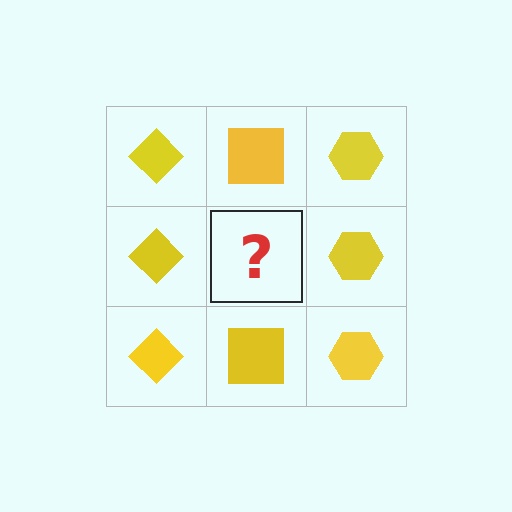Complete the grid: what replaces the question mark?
The question mark should be replaced with a yellow square.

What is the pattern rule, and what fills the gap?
The rule is that each column has a consistent shape. The gap should be filled with a yellow square.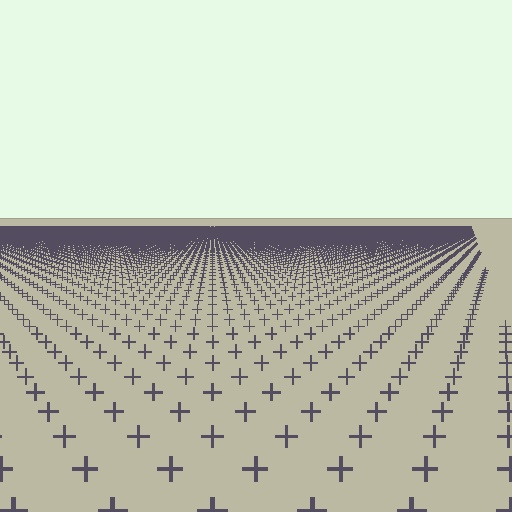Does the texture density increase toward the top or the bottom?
Density increases toward the top.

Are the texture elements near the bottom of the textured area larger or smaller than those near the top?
Larger. Near the bottom, elements are closer to the viewer and appear at a bigger on-screen size.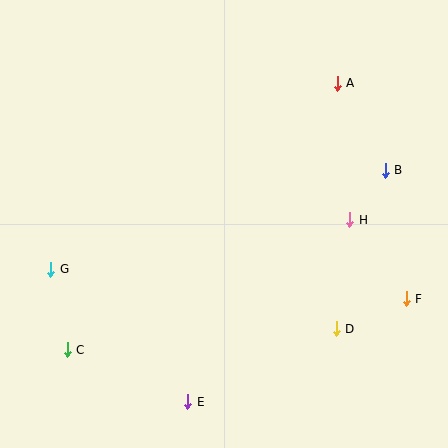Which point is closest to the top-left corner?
Point G is closest to the top-left corner.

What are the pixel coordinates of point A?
Point A is at (337, 83).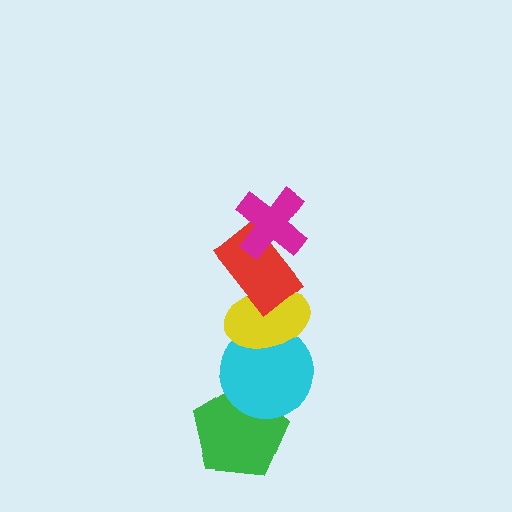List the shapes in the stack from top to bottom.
From top to bottom: the magenta cross, the red rectangle, the yellow ellipse, the cyan circle, the green pentagon.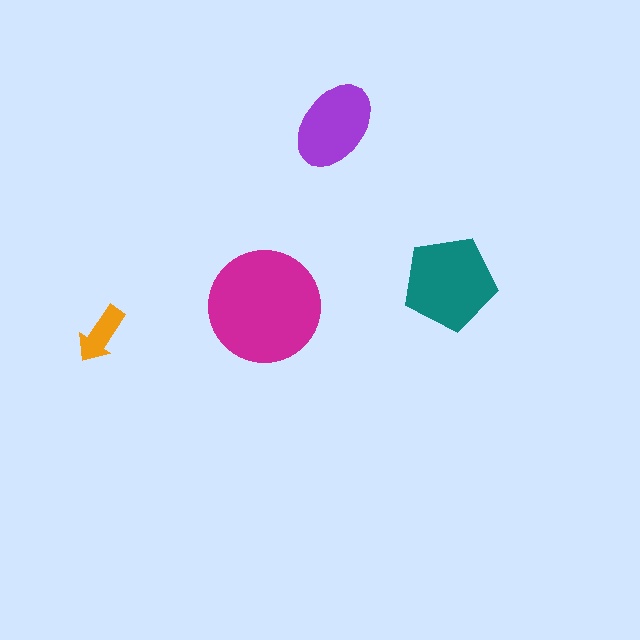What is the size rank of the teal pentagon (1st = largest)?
2nd.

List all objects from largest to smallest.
The magenta circle, the teal pentagon, the purple ellipse, the orange arrow.